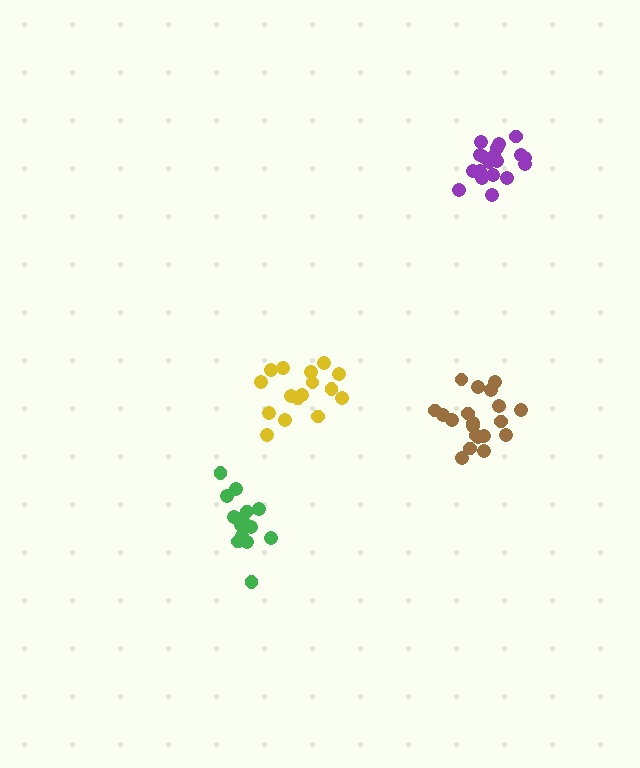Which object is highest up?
The purple cluster is topmost.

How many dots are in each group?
Group 1: 16 dots, Group 2: 19 dots, Group 3: 16 dots, Group 4: 20 dots (71 total).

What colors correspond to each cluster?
The clusters are colored: green, purple, yellow, brown.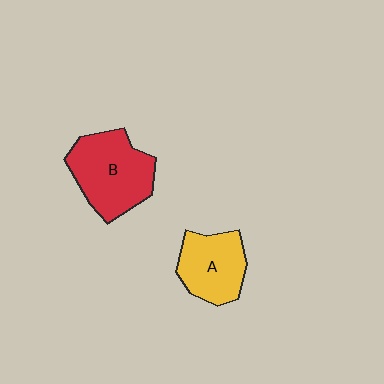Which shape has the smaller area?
Shape A (yellow).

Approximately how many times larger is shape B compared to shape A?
Approximately 1.3 times.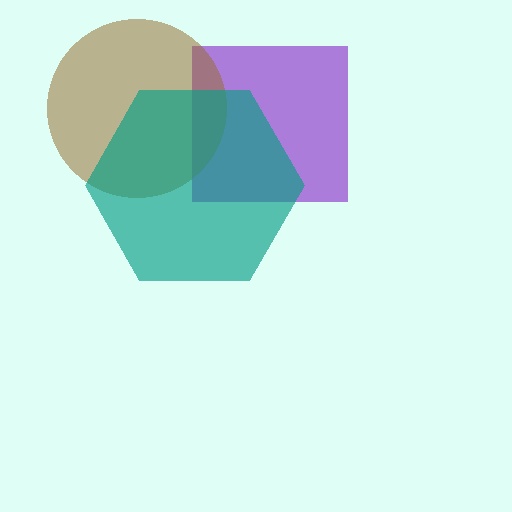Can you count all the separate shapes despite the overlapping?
Yes, there are 3 separate shapes.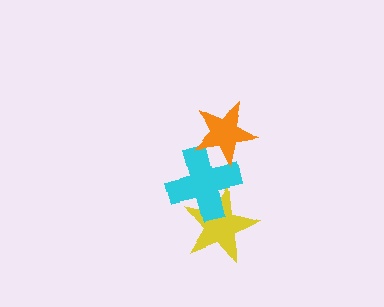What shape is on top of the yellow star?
The cyan cross is on top of the yellow star.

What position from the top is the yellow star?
The yellow star is 3rd from the top.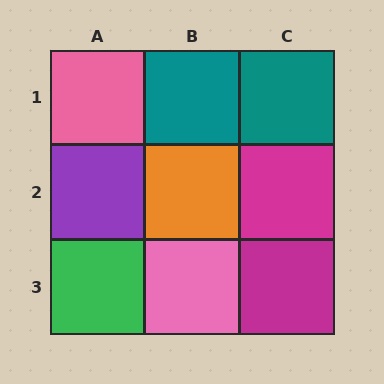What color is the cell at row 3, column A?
Green.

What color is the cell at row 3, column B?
Pink.